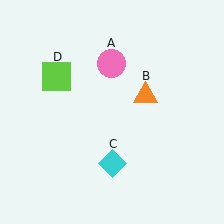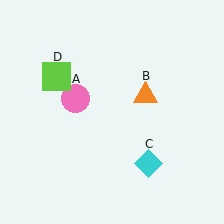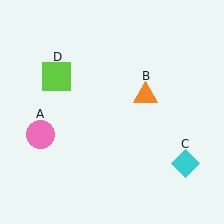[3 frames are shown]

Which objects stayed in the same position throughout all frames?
Orange triangle (object B) and lime square (object D) remained stationary.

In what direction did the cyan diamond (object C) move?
The cyan diamond (object C) moved right.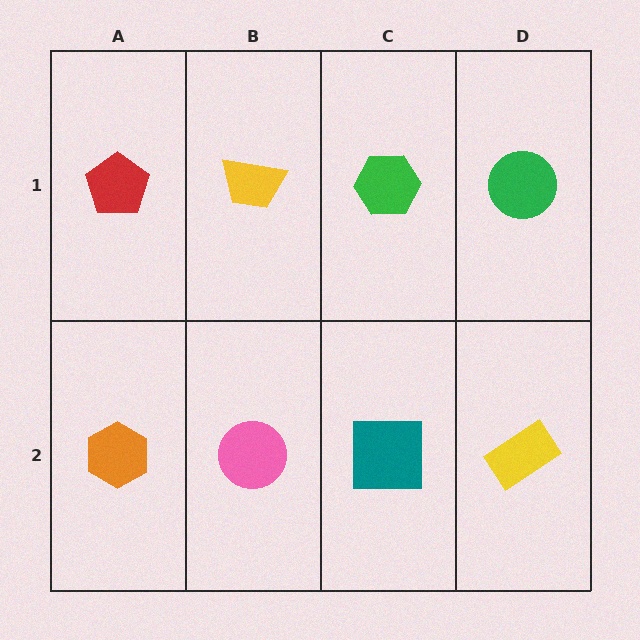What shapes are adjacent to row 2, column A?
A red pentagon (row 1, column A), a pink circle (row 2, column B).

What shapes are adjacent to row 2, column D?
A green circle (row 1, column D), a teal square (row 2, column C).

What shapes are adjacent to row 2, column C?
A green hexagon (row 1, column C), a pink circle (row 2, column B), a yellow rectangle (row 2, column D).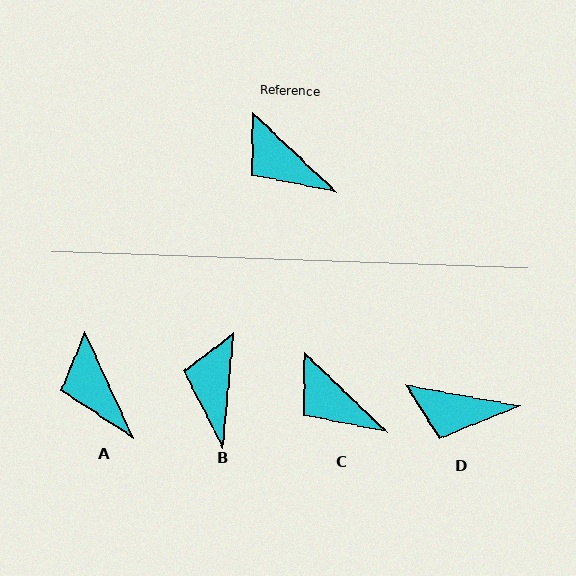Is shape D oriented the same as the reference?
No, it is off by about 34 degrees.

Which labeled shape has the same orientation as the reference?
C.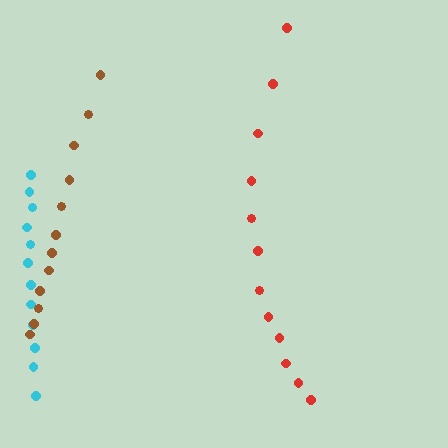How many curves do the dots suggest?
There are 3 distinct paths.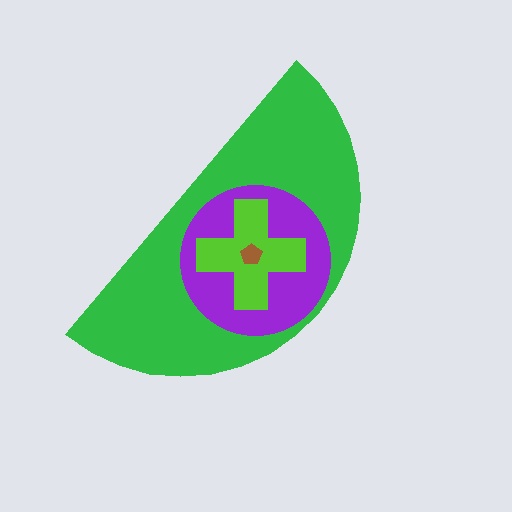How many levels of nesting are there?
4.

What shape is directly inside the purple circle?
The lime cross.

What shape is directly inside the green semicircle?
The purple circle.